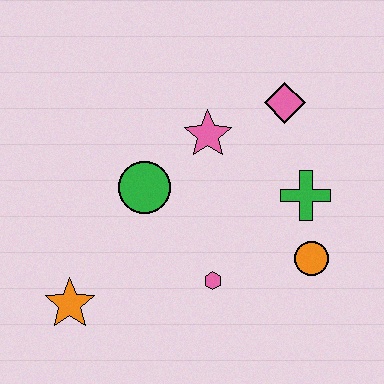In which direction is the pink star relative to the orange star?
The pink star is above the orange star.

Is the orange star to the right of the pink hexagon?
No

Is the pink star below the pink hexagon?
No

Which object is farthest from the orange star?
The pink diamond is farthest from the orange star.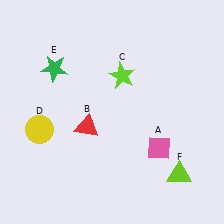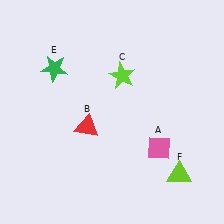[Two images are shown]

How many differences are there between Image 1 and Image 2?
There is 1 difference between the two images.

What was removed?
The yellow circle (D) was removed in Image 2.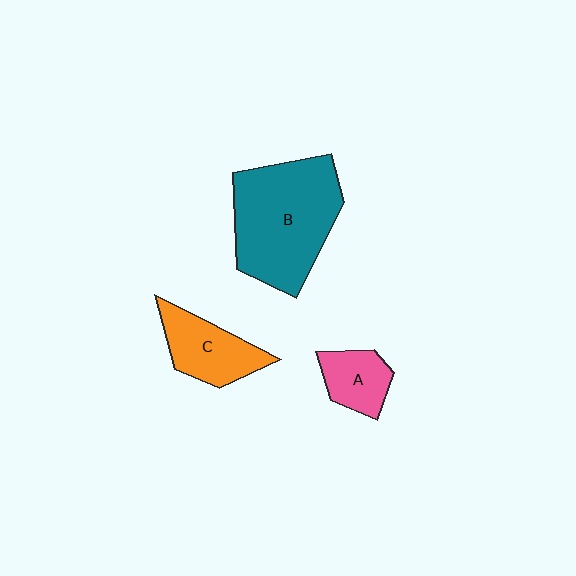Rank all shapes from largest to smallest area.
From largest to smallest: B (teal), C (orange), A (pink).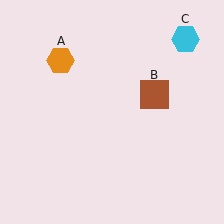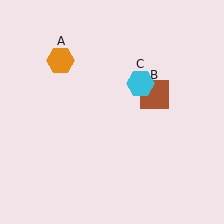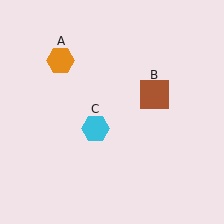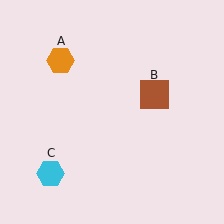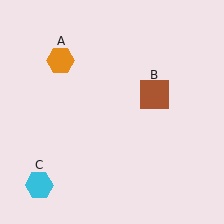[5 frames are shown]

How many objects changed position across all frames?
1 object changed position: cyan hexagon (object C).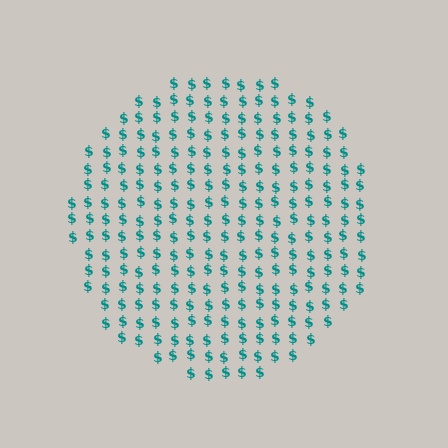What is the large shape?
The large shape is a circle.